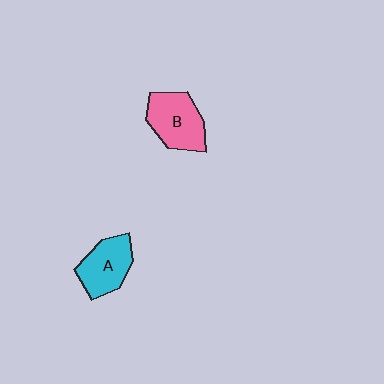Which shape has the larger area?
Shape B (pink).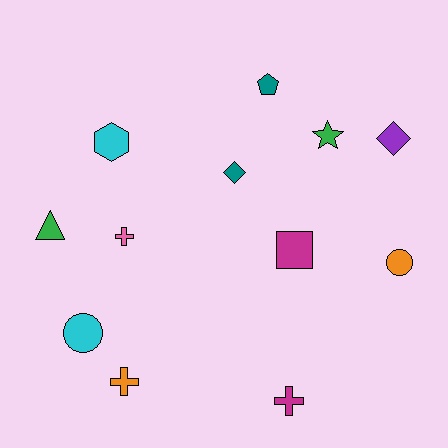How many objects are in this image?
There are 12 objects.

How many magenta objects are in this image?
There are 2 magenta objects.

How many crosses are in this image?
There are 3 crosses.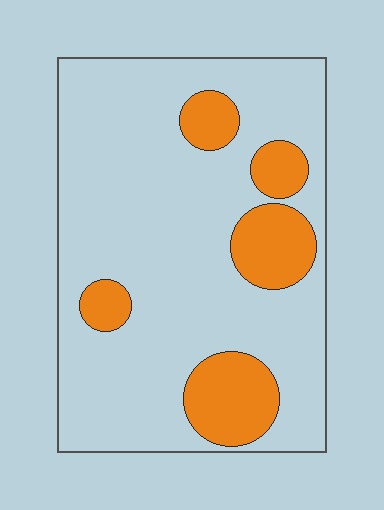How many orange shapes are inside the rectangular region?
5.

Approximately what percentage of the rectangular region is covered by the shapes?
Approximately 20%.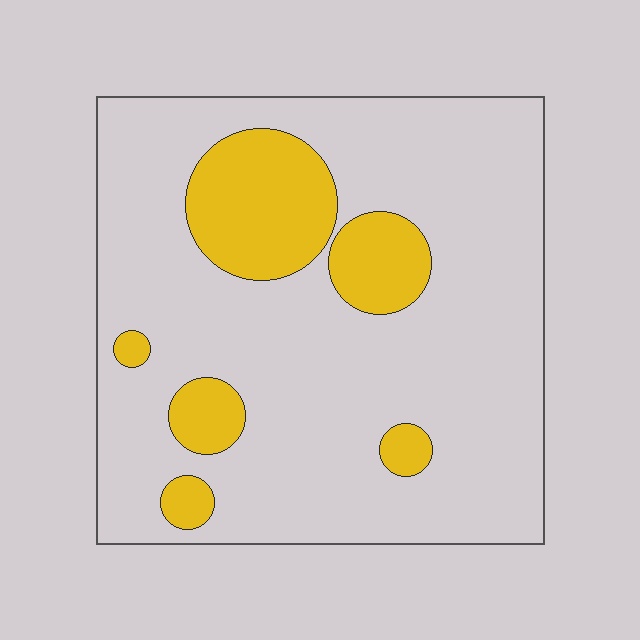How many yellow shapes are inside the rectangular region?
6.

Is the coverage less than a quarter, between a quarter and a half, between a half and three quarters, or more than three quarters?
Less than a quarter.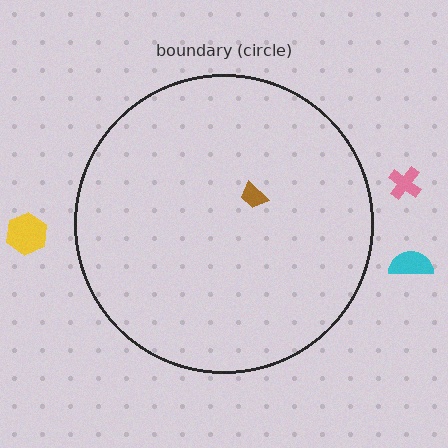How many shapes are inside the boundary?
1 inside, 3 outside.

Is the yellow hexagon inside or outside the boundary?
Outside.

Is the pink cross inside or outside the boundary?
Outside.